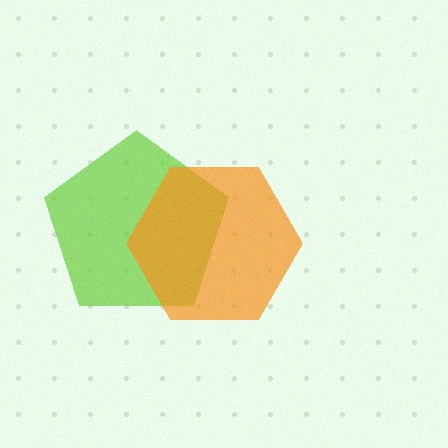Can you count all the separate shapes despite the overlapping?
Yes, there are 2 separate shapes.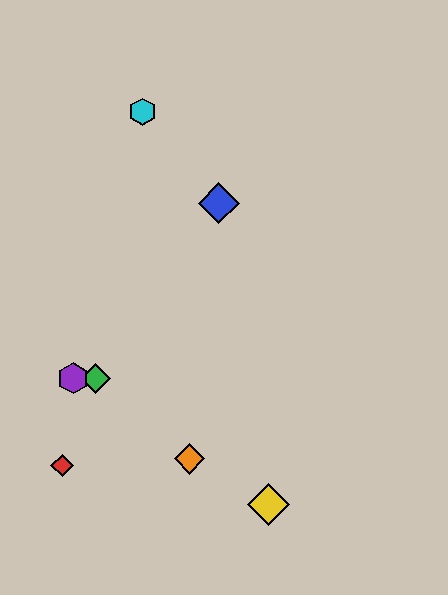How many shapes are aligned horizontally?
2 shapes (the green diamond, the purple hexagon) are aligned horizontally.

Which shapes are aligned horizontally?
The green diamond, the purple hexagon are aligned horizontally.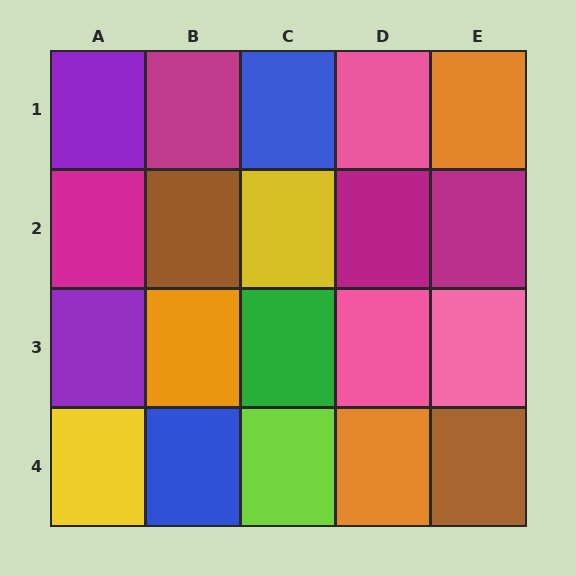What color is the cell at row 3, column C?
Green.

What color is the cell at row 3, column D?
Pink.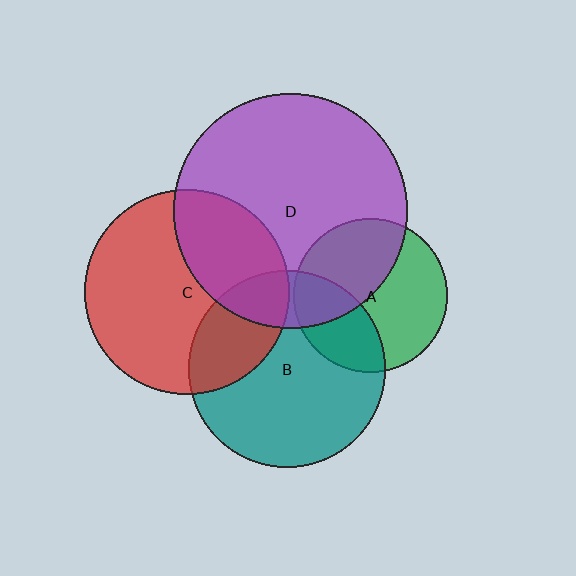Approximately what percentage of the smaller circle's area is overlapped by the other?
Approximately 30%.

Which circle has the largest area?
Circle D (purple).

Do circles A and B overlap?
Yes.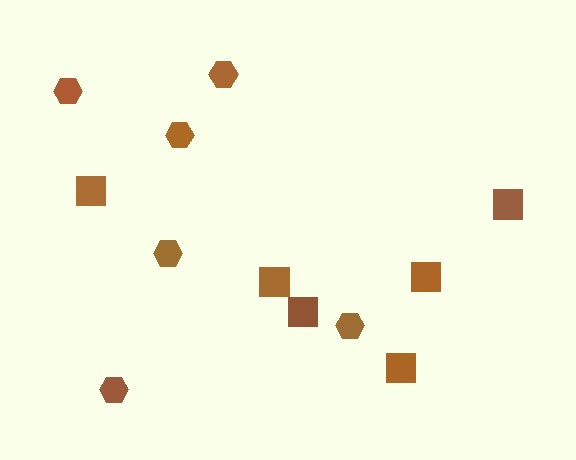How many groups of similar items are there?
There are 2 groups: one group of squares (6) and one group of hexagons (6).